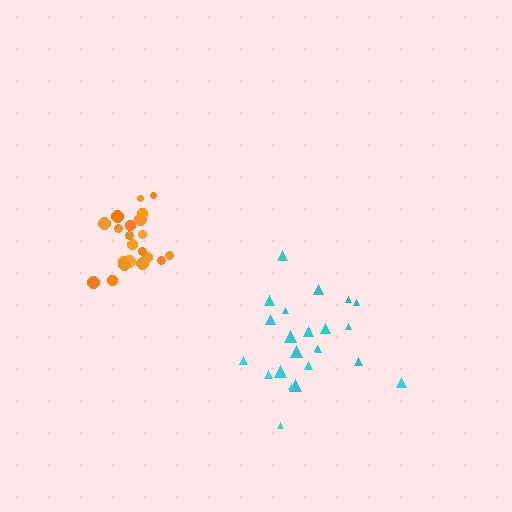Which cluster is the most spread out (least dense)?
Cyan.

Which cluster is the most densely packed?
Orange.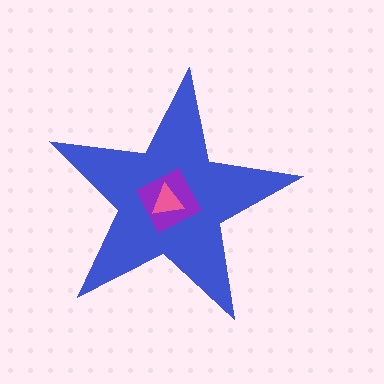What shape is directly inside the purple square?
The pink triangle.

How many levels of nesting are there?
3.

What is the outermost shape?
The blue star.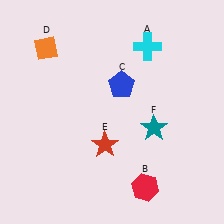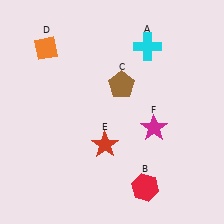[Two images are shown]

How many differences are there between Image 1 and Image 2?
There are 2 differences between the two images.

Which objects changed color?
C changed from blue to brown. F changed from teal to magenta.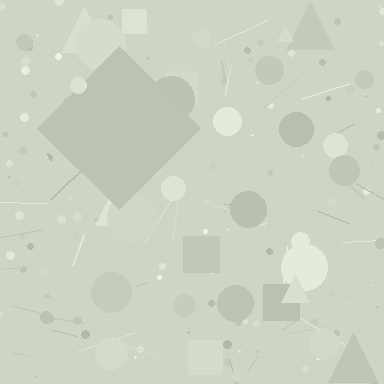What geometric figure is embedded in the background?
A diamond is embedded in the background.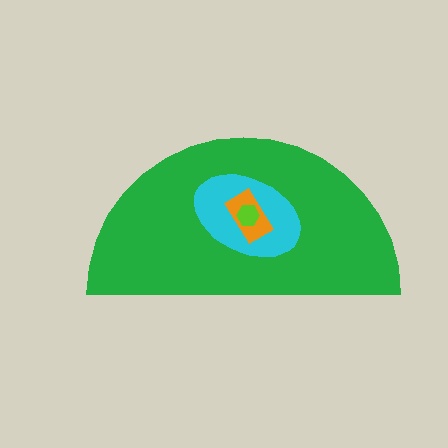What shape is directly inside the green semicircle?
The cyan ellipse.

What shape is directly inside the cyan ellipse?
The orange rectangle.